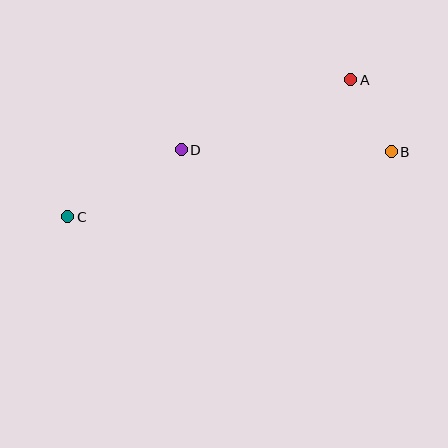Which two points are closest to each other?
Points A and B are closest to each other.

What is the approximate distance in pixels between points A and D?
The distance between A and D is approximately 184 pixels.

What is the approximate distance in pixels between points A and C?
The distance between A and C is approximately 315 pixels.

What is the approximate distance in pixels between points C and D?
The distance between C and D is approximately 132 pixels.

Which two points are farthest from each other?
Points B and C are farthest from each other.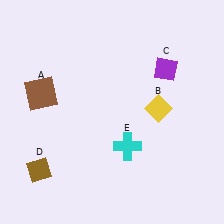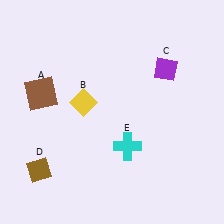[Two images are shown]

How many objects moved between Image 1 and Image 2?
1 object moved between the two images.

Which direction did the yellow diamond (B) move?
The yellow diamond (B) moved left.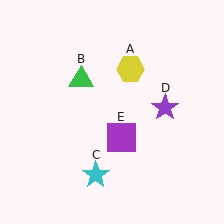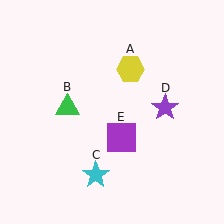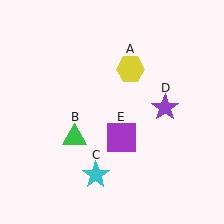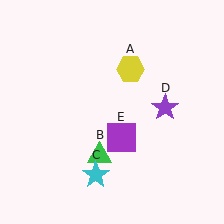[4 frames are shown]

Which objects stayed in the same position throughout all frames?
Yellow hexagon (object A) and cyan star (object C) and purple star (object D) and purple square (object E) remained stationary.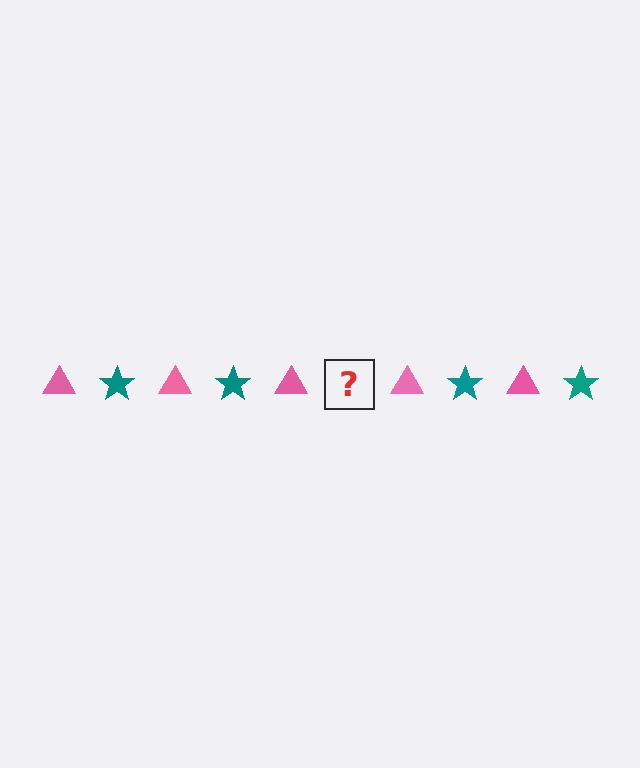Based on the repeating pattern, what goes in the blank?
The blank should be a teal star.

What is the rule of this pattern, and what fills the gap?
The rule is that the pattern alternates between pink triangle and teal star. The gap should be filled with a teal star.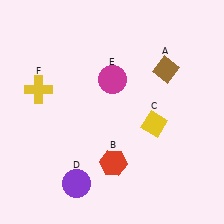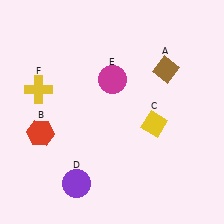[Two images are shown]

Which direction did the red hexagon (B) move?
The red hexagon (B) moved left.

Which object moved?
The red hexagon (B) moved left.